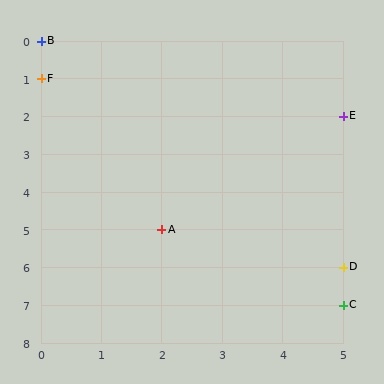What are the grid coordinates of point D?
Point D is at grid coordinates (5, 6).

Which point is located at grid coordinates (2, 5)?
Point A is at (2, 5).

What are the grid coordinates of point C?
Point C is at grid coordinates (5, 7).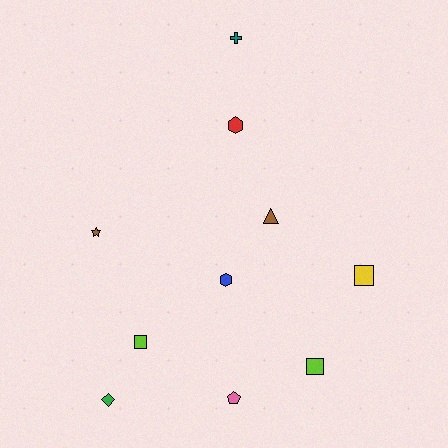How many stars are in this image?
There is 1 star.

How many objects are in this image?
There are 10 objects.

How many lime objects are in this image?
There are 2 lime objects.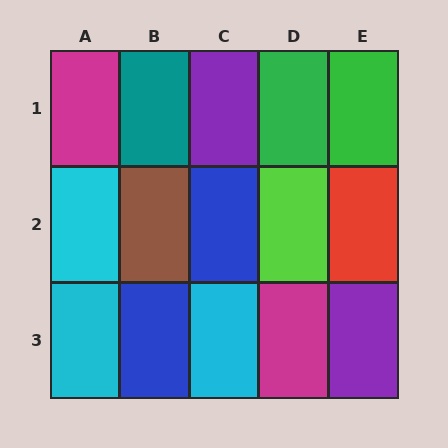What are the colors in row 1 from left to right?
Magenta, teal, purple, green, green.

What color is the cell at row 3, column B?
Blue.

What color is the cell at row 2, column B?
Brown.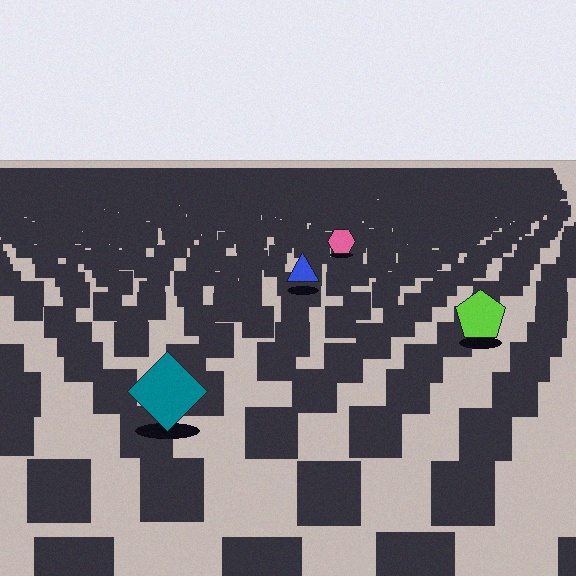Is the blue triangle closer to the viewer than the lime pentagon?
No. The lime pentagon is closer — you can tell from the texture gradient: the ground texture is coarser near it.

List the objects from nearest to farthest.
From nearest to farthest: the teal diamond, the lime pentagon, the blue triangle, the pink hexagon.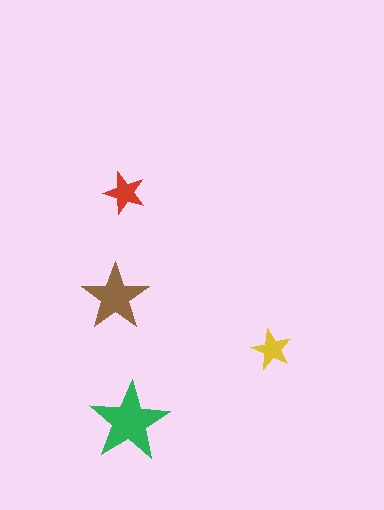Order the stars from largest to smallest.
the green one, the brown one, the red one, the yellow one.